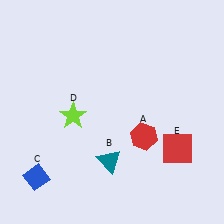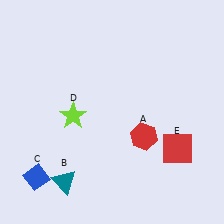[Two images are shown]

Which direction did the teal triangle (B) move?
The teal triangle (B) moved left.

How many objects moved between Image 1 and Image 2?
1 object moved between the two images.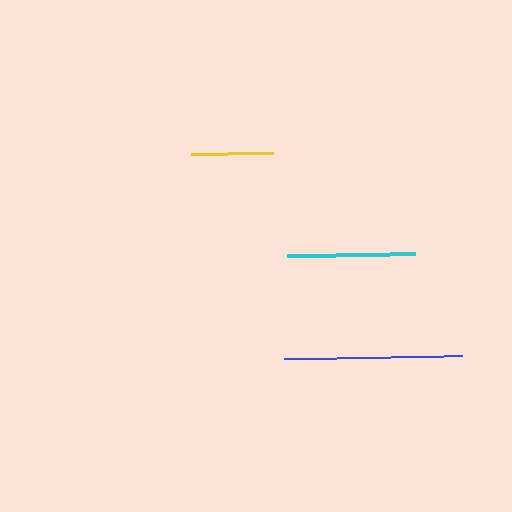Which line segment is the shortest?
The yellow line is the shortest at approximately 83 pixels.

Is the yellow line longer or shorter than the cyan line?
The cyan line is longer than the yellow line.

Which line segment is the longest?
The blue line is the longest at approximately 178 pixels.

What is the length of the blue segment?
The blue segment is approximately 178 pixels long.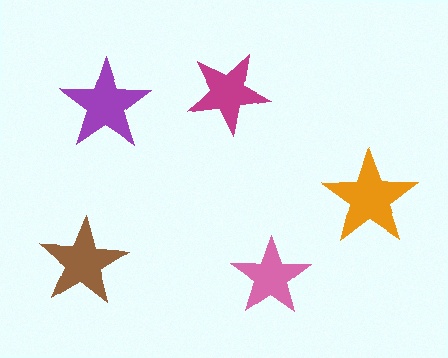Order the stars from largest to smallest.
the orange one, the purple one, the brown one, the magenta one, the pink one.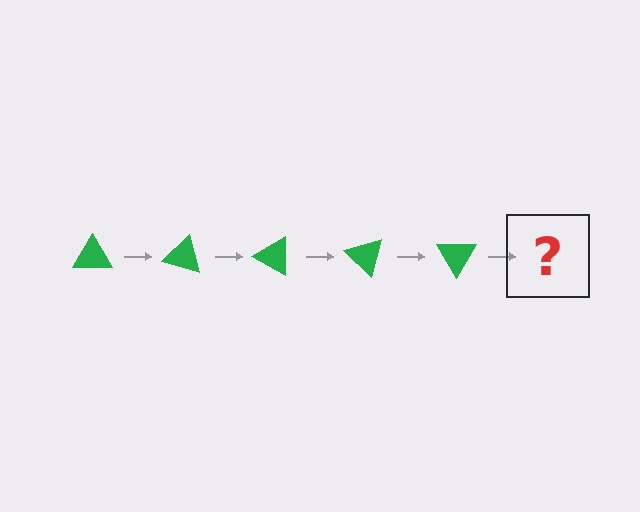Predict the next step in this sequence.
The next step is a green triangle rotated 75 degrees.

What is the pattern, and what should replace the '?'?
The pattern is that the triangle rotates 15 degrees each step. The '?' should be a green triangle rotated 75 degrees.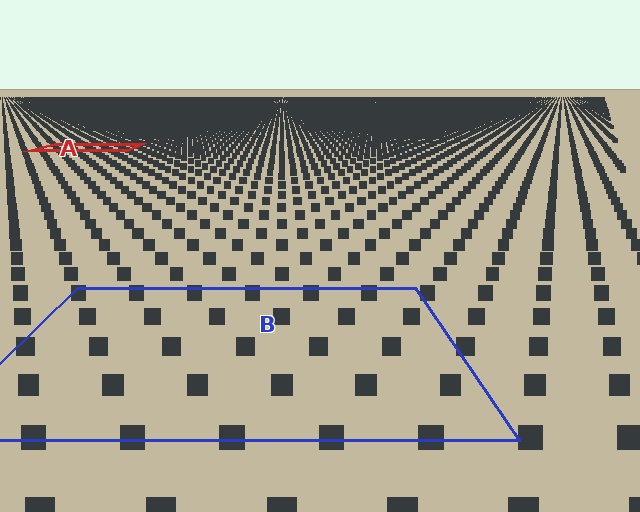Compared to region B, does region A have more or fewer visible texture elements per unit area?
Region A has more texture elements per unit area — they are packed more densely because it is farther away.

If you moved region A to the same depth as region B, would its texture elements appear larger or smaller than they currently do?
They would appear larger. At a closer depth, the same texture elements are projected at a bigger on-screen size.